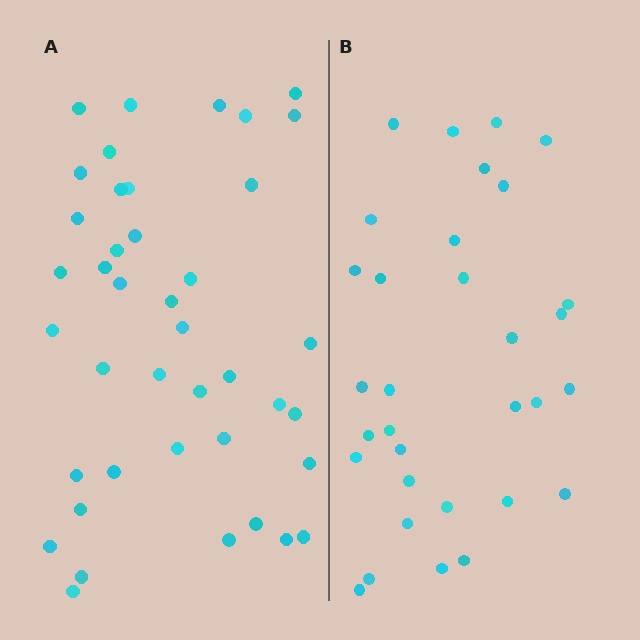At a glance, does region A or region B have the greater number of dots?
Region A (the left region) has more dots.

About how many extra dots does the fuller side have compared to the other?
Region A has roughly 8 or so more dots than region B.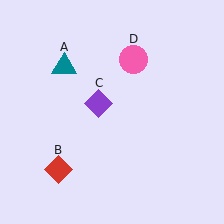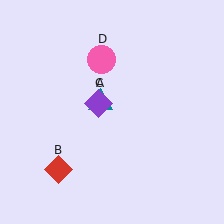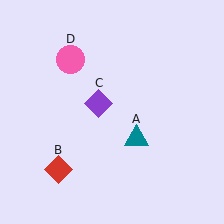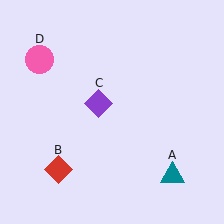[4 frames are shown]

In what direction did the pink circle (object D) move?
The pink circle (object D) moved left.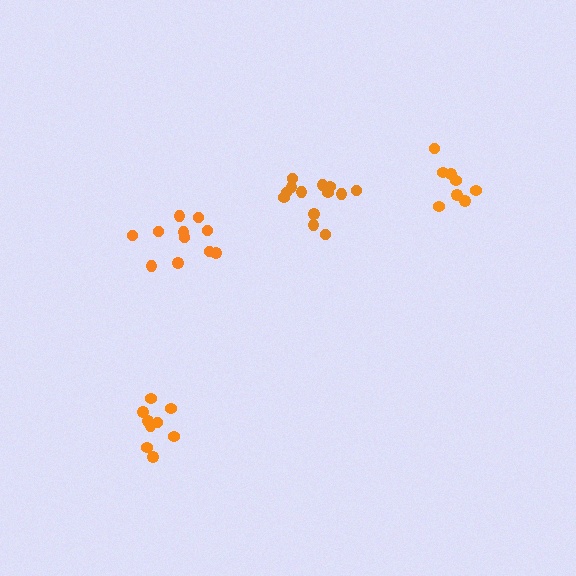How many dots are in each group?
Group 1: 8 dots, Group 2: 11 dots, Group 3: 9 dots, Group 4: 13 dots (41 total).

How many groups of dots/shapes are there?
There are 4 groups.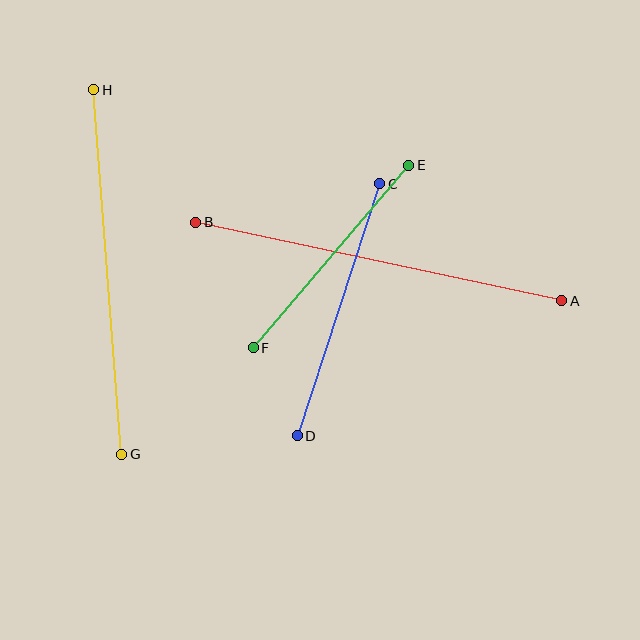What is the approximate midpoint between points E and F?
The midpoint is at approximately (331, 257) pixels.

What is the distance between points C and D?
The distance is approximately 265 pixels.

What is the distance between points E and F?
The distance is approximately 240 pixels.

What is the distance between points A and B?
The distance is approximately 374 pixels.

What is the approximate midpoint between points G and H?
The midpoint is at approximately (108, 272) pixels.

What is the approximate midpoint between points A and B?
The midpoint is at approximately (378, 262) pixels.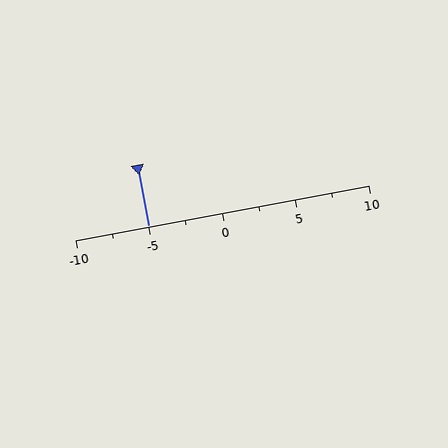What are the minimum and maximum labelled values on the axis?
The axis runs from -10 to 10.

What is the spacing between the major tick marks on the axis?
The major ticks are spaced 5 apart.